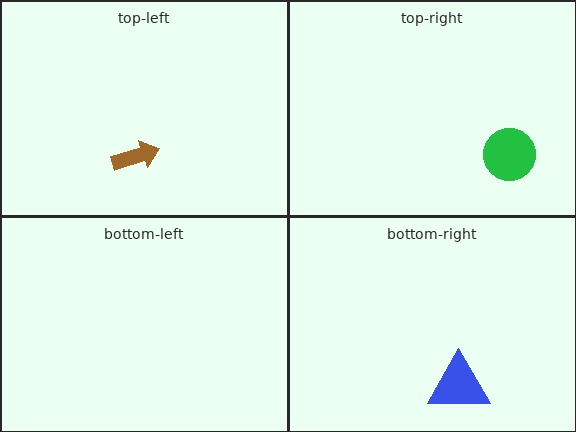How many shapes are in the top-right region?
1.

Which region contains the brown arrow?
The top-left region.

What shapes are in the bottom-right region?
The blue triangle.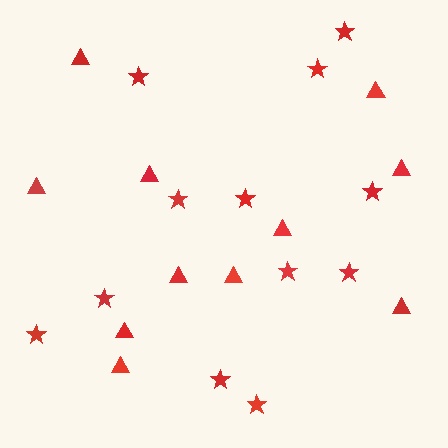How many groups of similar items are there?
There are 2 groups: one group of triangles (11) and one group of stars (12).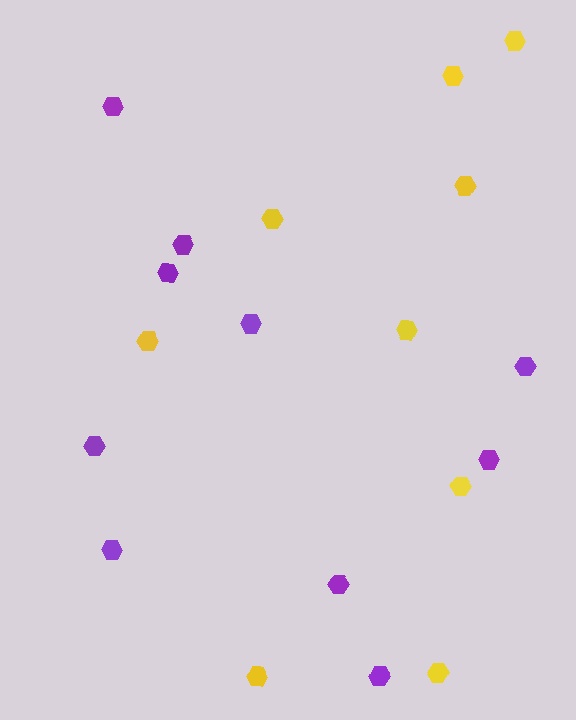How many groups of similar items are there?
There are 2 groups: one group of yellow hexagons (9) and one group of purple hexagons (10).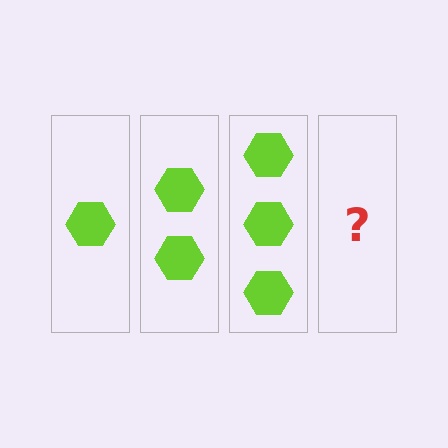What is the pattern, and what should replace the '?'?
The pattern is that each step adds one more hexagon. The '?' should be 4 hexagons.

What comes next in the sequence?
The next element should be 4 hexagons.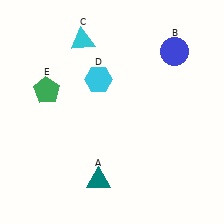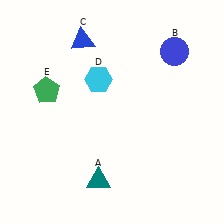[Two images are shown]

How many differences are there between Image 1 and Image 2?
There is 1 difference between the two images.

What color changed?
The triangle (C) changed from cyan in Image 1 to blue in Image 2.